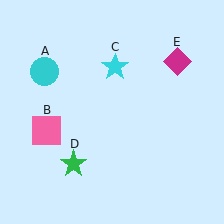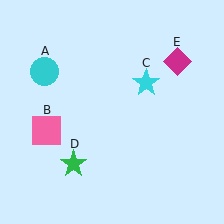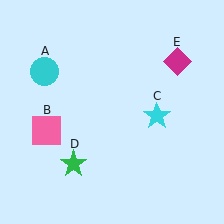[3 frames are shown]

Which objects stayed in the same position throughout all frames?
Cyan circle (object A) and pink square (object B) and green star (object D) and magenta diamond (object E) remained stationary.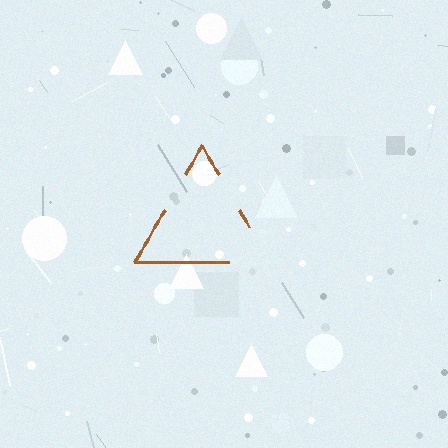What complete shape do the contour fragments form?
The contour fragments form a triangle.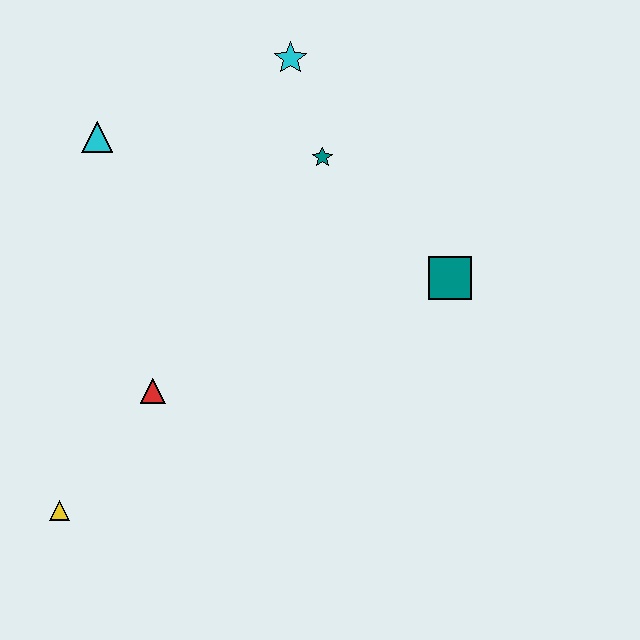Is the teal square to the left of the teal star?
No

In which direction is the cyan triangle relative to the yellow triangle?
The cyan triangle is above the yellow triangle.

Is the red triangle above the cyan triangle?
No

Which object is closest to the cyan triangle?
The cyan star is closest to the cyan triangle.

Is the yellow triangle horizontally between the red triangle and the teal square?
No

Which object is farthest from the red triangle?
The cyan star is farthest from the red triangle.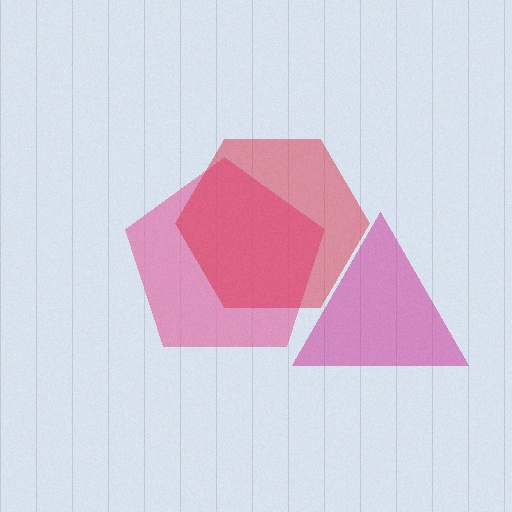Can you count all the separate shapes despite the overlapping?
Yes, there are 3 separate shapes.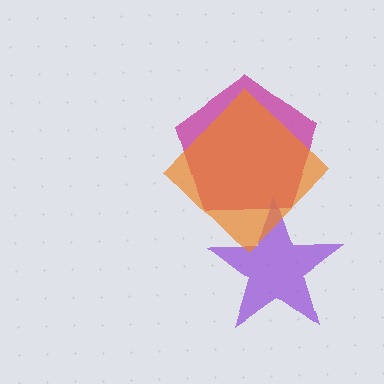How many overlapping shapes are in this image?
There are 3 overlapping shapes in the image.